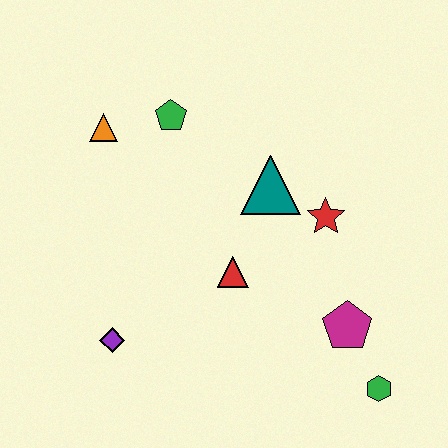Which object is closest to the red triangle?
The teal triangle is closest to the red triangle.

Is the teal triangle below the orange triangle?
Yes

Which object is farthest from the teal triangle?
The green hexagon is farthest from the teal triangle.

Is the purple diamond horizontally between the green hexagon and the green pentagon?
No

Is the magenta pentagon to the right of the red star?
Yes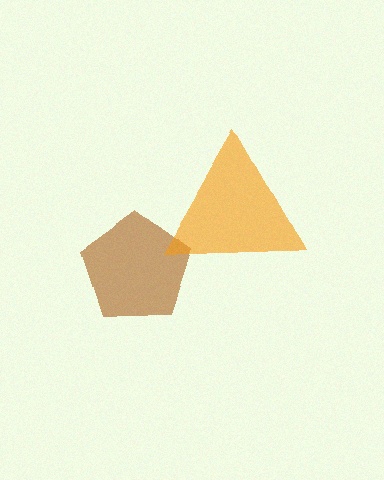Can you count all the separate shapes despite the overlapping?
Yes, there are 2 separate shapes.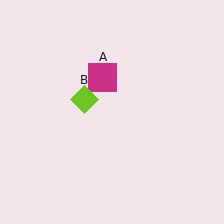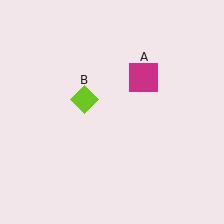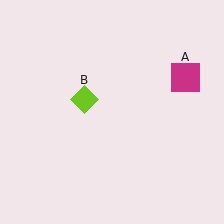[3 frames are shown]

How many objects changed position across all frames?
1 object changed position: magenta square (object A).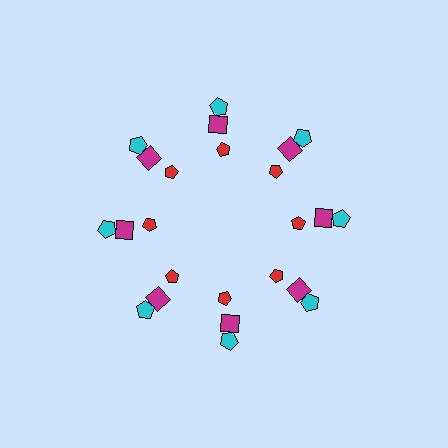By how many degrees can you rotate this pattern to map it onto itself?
The pattern maps onto itself every 45 degrees of rotation.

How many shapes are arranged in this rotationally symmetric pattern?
There are 24 shapes, arranged in 8 groups of 3.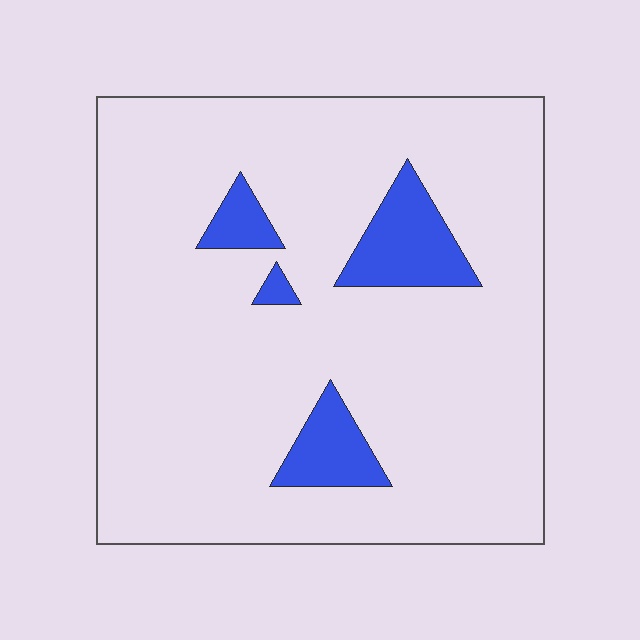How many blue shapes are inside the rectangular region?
4.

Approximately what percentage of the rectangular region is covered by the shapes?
Approximately 10%.